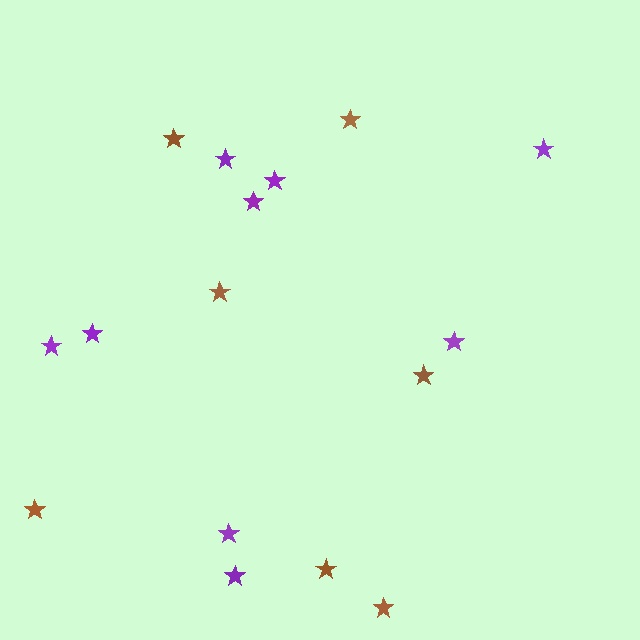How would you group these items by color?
There are 2 groups: one group of purple stars (9) and one group of brown stars (7).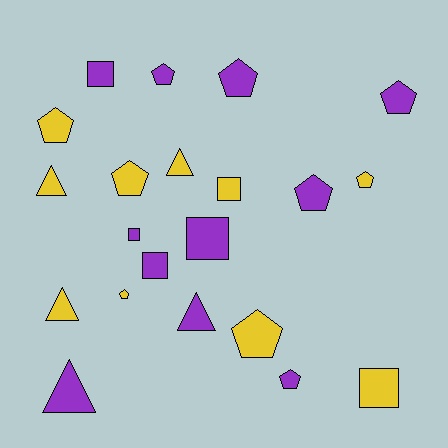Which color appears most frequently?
Purple, with 11 objects.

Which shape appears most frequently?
Pentagon, with 10 objects.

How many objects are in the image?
There are 21 objects.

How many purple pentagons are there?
There are 5 purple pentagons.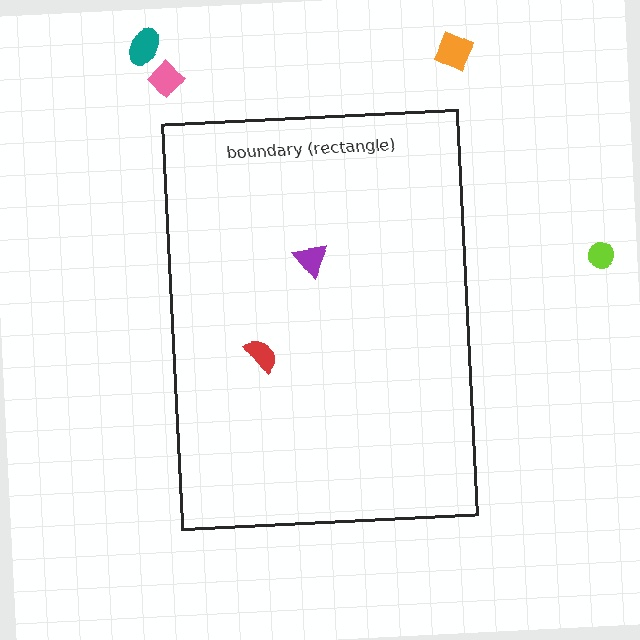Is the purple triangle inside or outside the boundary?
Inside.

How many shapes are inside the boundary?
2 inside, 4 outside.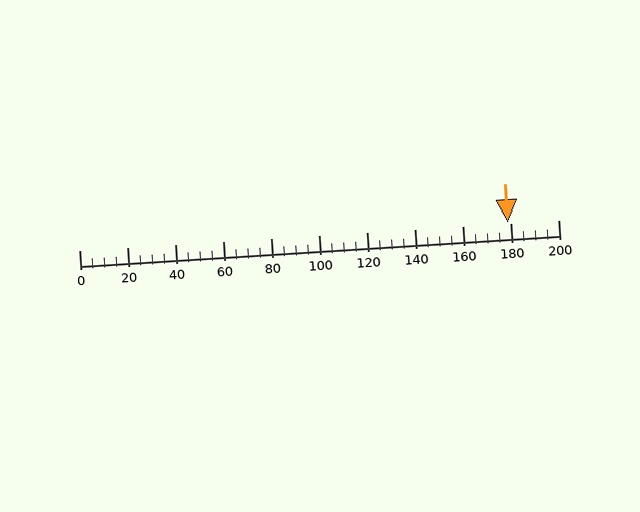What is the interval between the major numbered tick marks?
The major tick marks are spaced 20 units apart.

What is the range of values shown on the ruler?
The ruler shows values from 0 to 200.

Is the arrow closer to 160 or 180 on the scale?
The arrow is closer to 180.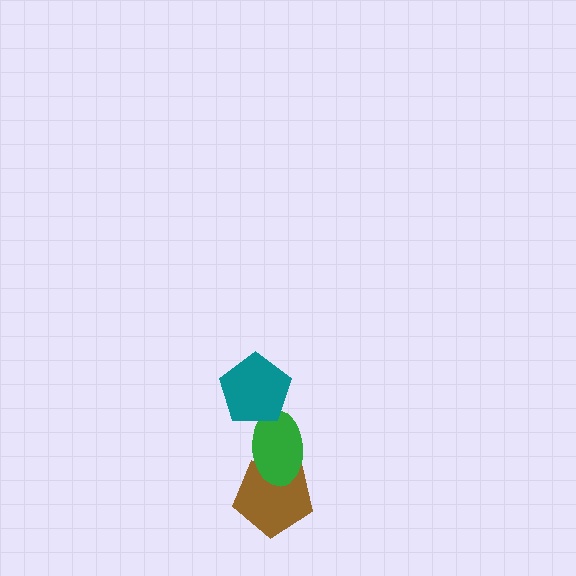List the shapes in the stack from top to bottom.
From top to bottom: the teal pentagon, the green ellipse, the brown pentagon.